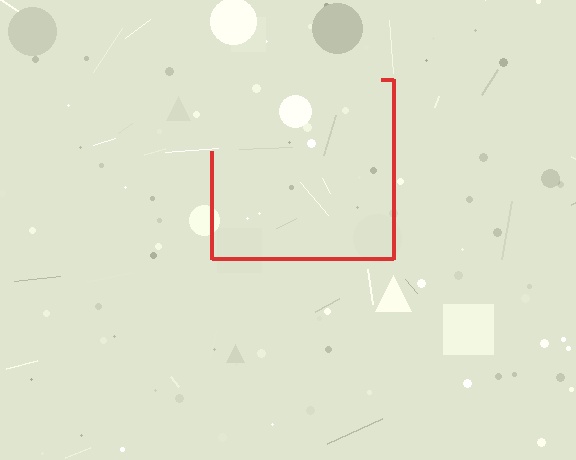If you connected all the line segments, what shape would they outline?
They would outline a square.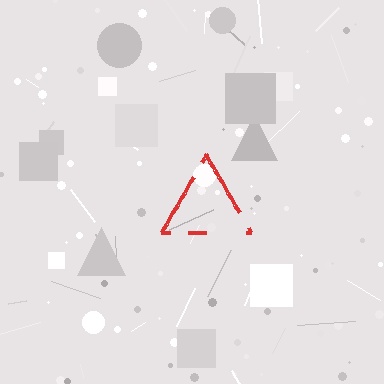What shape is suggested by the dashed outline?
The dashed outline suggests a triangle.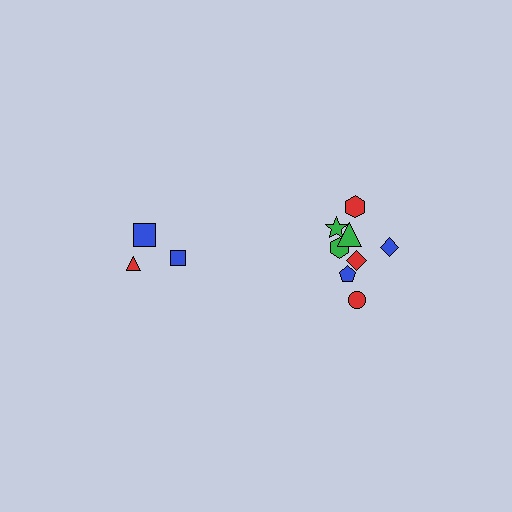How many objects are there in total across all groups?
There are 12 objects.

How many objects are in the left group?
There are 4 objects.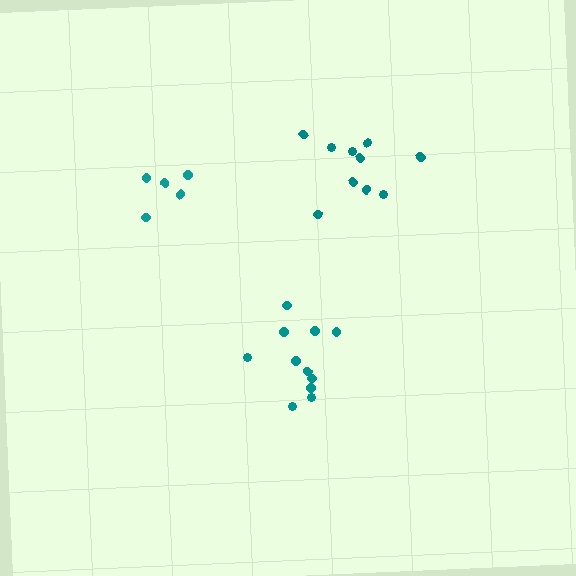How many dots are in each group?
Group 1: 5 dots, Group 2: 11 dots, Group 3: 10 dots (26 total).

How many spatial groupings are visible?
There are 3 spatial groupings.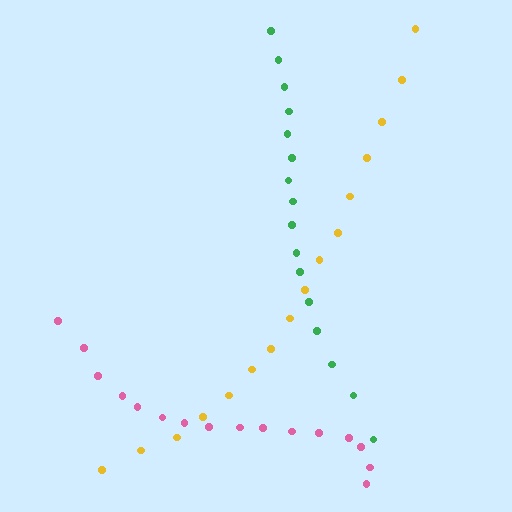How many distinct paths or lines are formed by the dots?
There are 3 distinct paths.